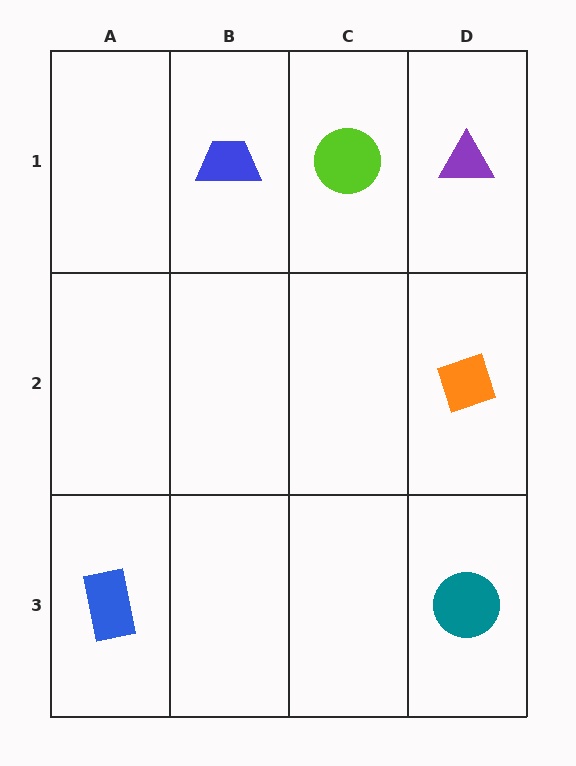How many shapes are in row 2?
1 shape.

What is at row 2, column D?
An orange diamond.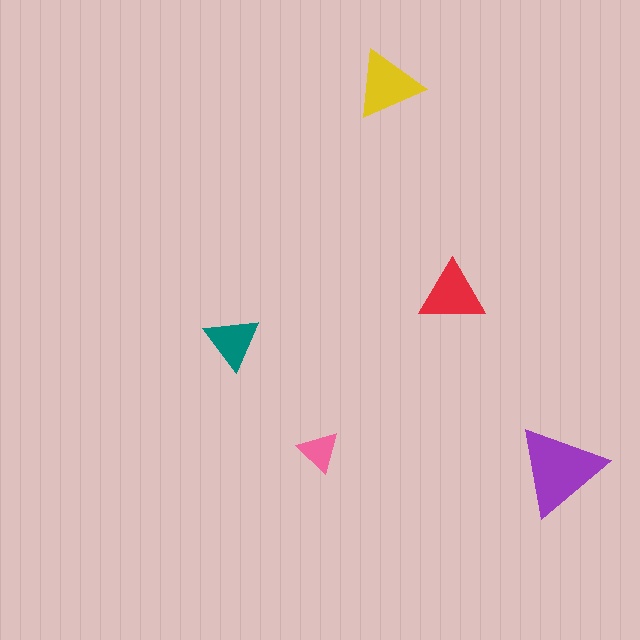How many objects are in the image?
There are 5 objects in the image.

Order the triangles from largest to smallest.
the purple one, the yellow one, the red one, the teal one, the pink one.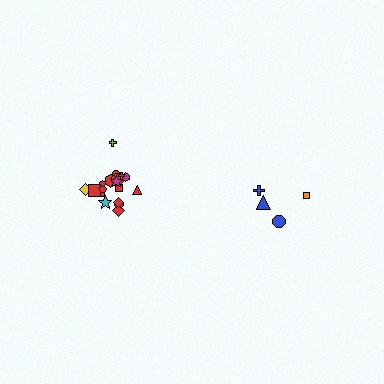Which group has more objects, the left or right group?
The left group.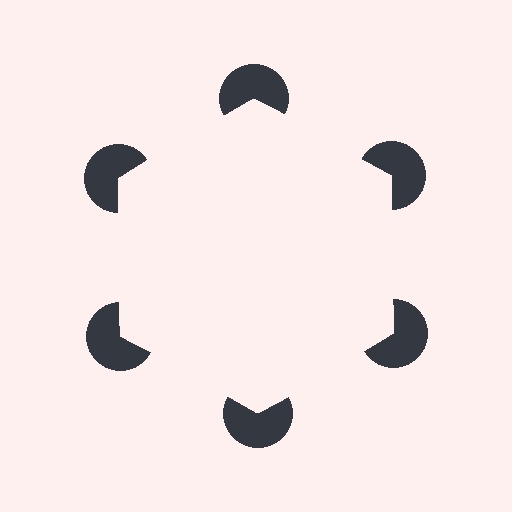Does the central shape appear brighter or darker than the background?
It typically appears slightly brighter than the background, even though no actual brightness change is drawn.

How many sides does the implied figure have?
6 sides.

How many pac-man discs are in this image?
There are 6 — one at each vertex of the illusory hexagon.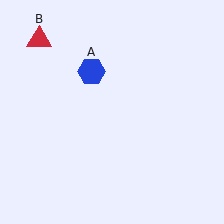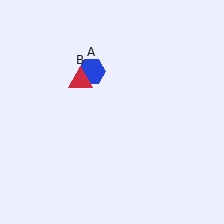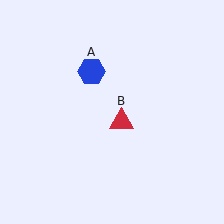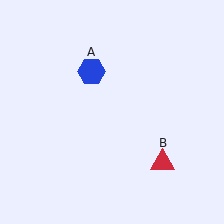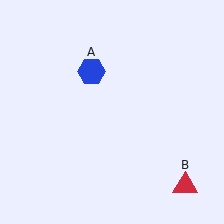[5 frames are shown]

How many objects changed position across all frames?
1 object changed position: red triangle (object B).